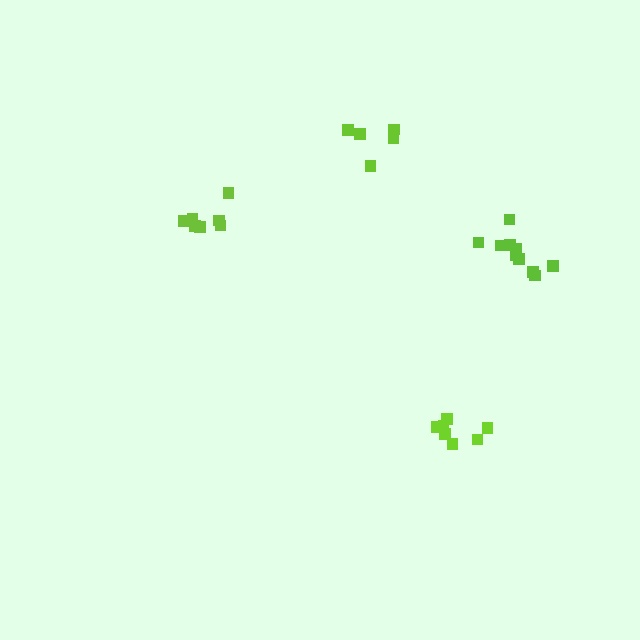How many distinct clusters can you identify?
There are 4 distinct clusters.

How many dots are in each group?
Group 1: 10 dots, Group 2: 5 dots, Group 3: 7 dots, Group 4: 7 dots (29 total).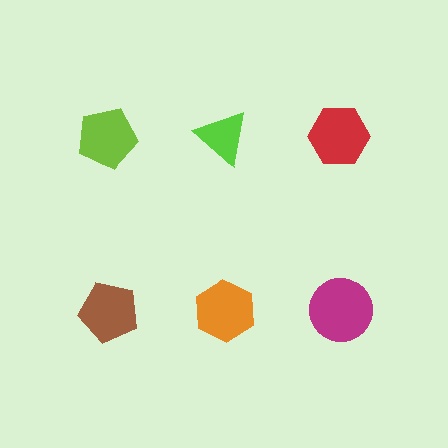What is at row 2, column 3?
A magenta circle.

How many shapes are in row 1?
3 shapes.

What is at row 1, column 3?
A red hexagon.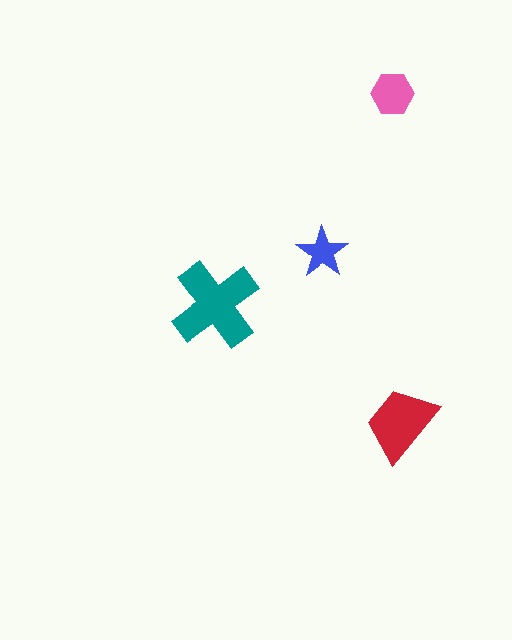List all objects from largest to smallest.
The teal cross, the red trapezoid, the pink hexagon, the blue star.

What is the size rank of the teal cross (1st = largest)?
1st.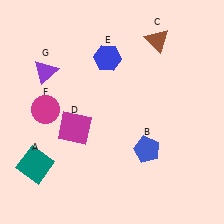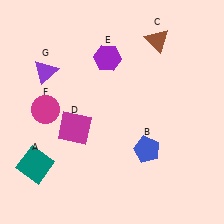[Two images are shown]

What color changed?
The hexagon (E) changed from blue in Image 1 to purple in Image 2.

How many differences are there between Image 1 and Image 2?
There is 1 difference between the two images.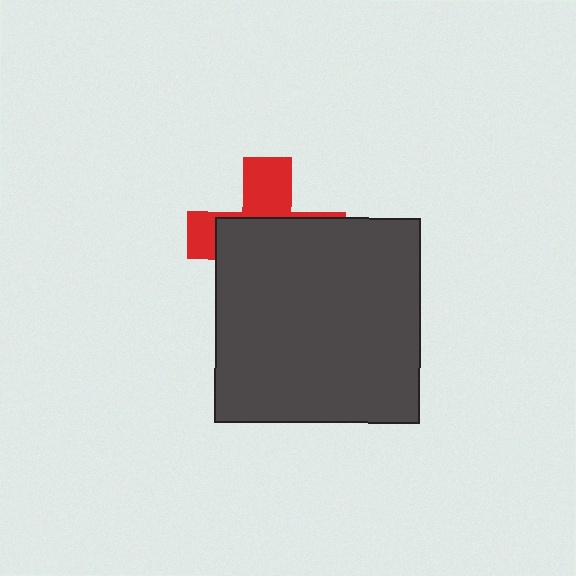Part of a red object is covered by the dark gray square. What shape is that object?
It is a cross.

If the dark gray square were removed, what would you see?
You would see the complete red cross.